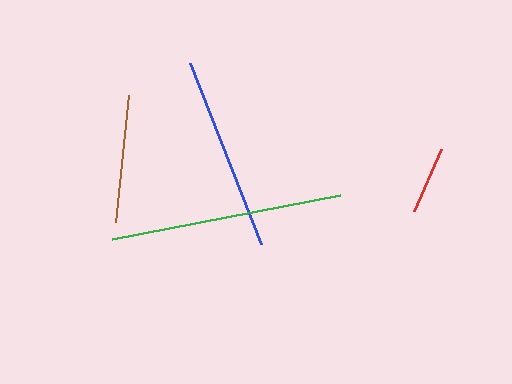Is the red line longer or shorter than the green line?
The green line is longer than the red line.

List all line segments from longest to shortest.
From longest to shortest: green, blue, brown, red.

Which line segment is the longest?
The green line is the longest at approximately 232 pixels.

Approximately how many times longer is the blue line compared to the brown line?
The blue line is approximately 1.5 times the length of the brown line.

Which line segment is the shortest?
The red line is the shortest at approximately 67 pixels.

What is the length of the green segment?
The green segment is approximately 232 pixels long.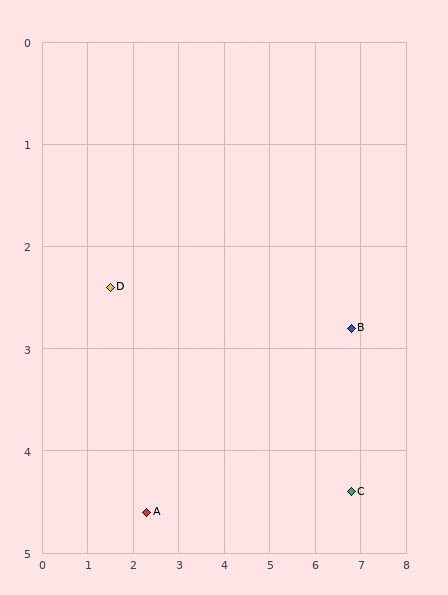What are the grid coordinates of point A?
Point A is at approximately (2.3, 4.6).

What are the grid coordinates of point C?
Point C is at approximately (6.8, 4.4).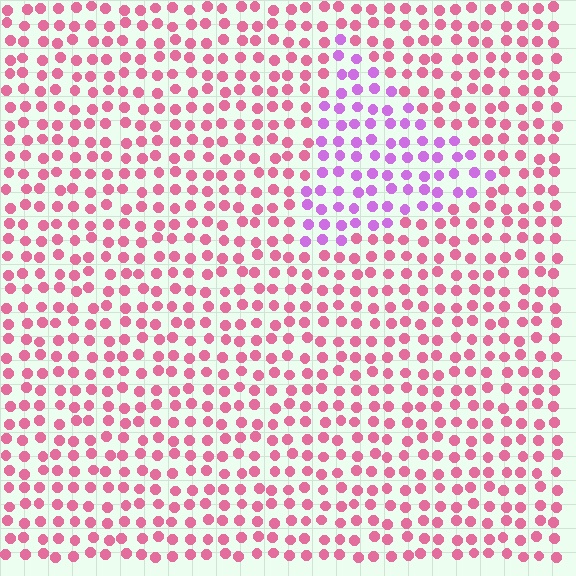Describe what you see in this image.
The image is filled with small pink elements in a uniform arrangement. A triangle-shaped region is visible where the elements are tinted to a slightly different hue, forming a subtle color boundary.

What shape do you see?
I see a triangle.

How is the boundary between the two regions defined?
The boundary is defined purely by a slight shift in hue (about 47 degrees). Spacing, size, and orientation are identical on both sides.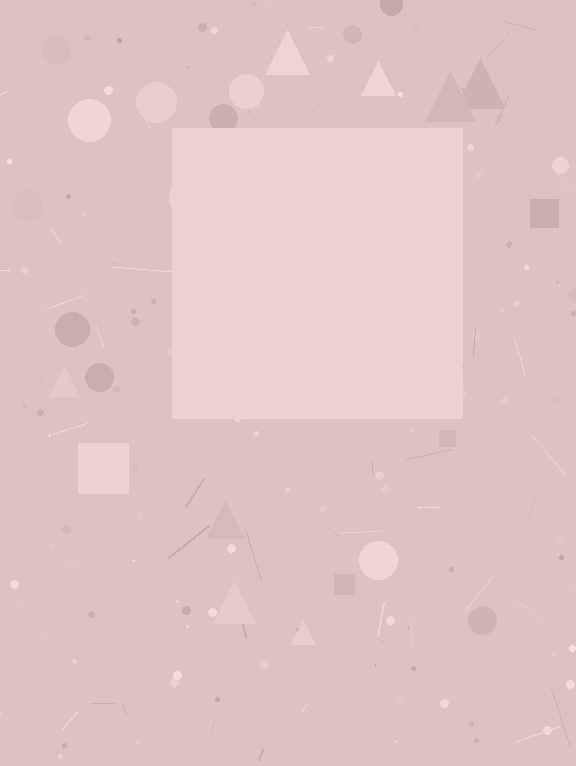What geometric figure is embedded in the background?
A square is embedded in the background.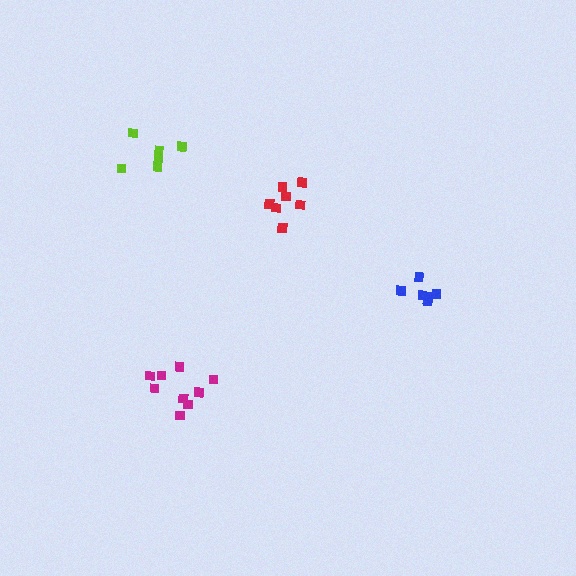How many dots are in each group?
Group 1: 9 dots, Group 2: 7 dots, Group 3: 7 dots, Group 4: 6 dots (29 total).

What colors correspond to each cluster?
The clusters are colored: magenta, red, blue, lime.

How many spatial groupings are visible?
There are 4 spatial groupings.